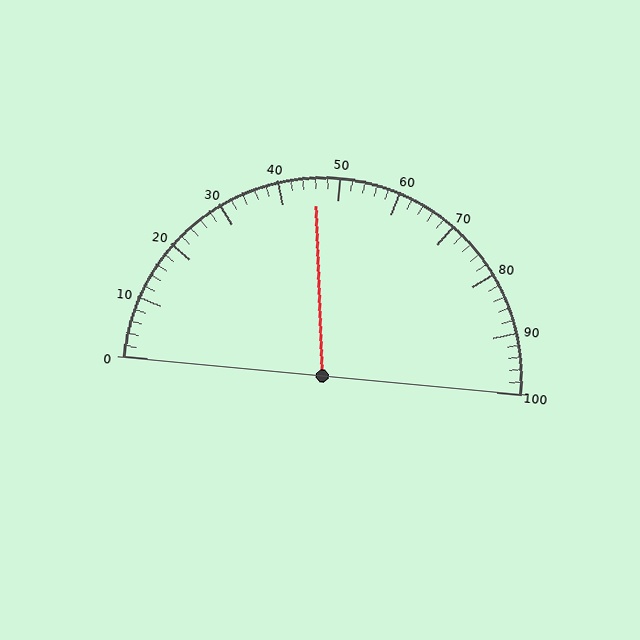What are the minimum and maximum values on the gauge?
The gauge ranges from 0 to 100.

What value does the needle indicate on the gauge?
The needle indicates approximately 46.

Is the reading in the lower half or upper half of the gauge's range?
The reading is in the lower half of the range (0 to 100).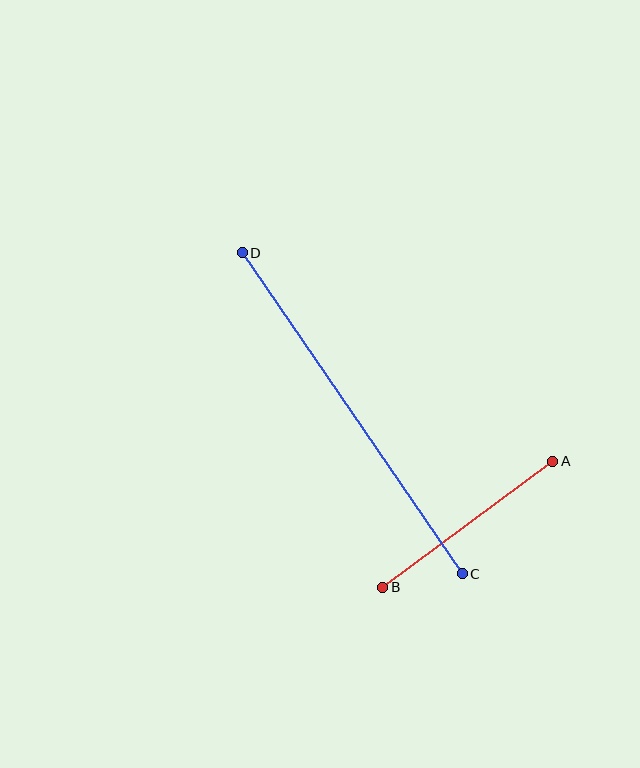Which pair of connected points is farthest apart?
Points C and D are farthest apart.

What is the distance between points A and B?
The distance is approximately 211 pixels.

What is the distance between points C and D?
The distance is approximately 389 pixels.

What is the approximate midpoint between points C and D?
The midpoint is at approximately (352, 413) pixels.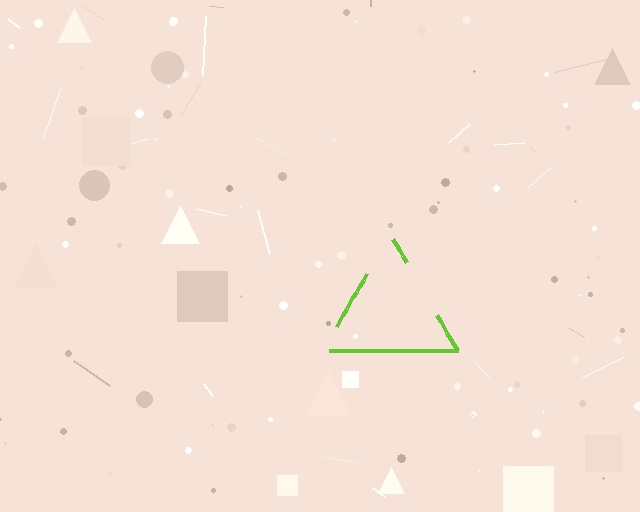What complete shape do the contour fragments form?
The contour fragments form a triangle.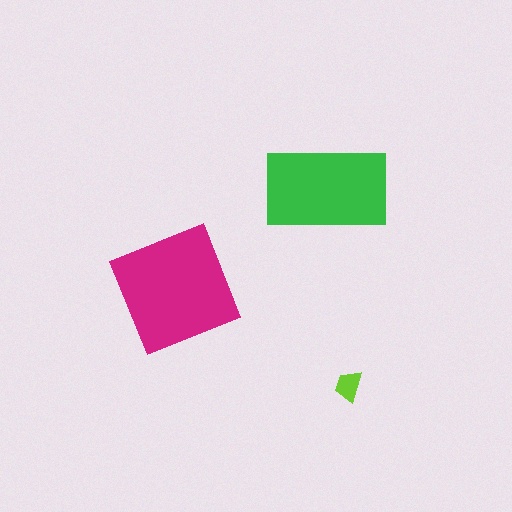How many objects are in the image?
There are 3 objects in the image.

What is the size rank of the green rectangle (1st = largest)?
2nd.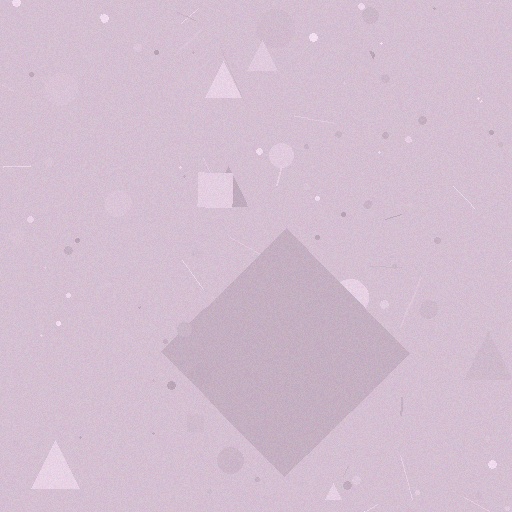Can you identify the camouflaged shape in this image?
The camouflaged shape is a diamond.